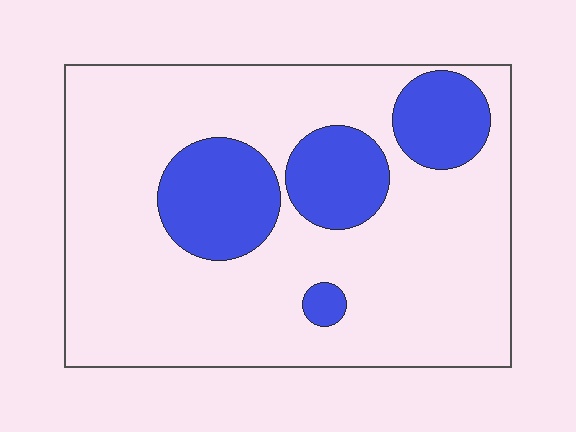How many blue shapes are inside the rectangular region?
4.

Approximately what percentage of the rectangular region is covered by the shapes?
Approximately 20%.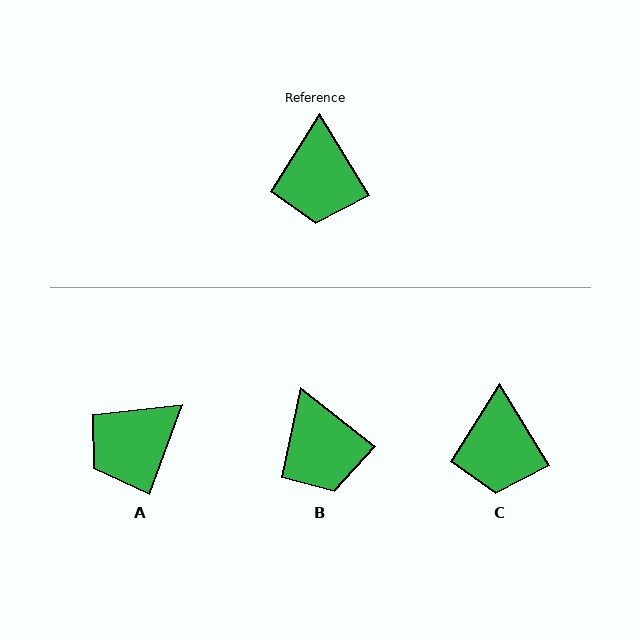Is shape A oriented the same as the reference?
No, it is off by about 52 degrees.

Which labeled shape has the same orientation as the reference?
C.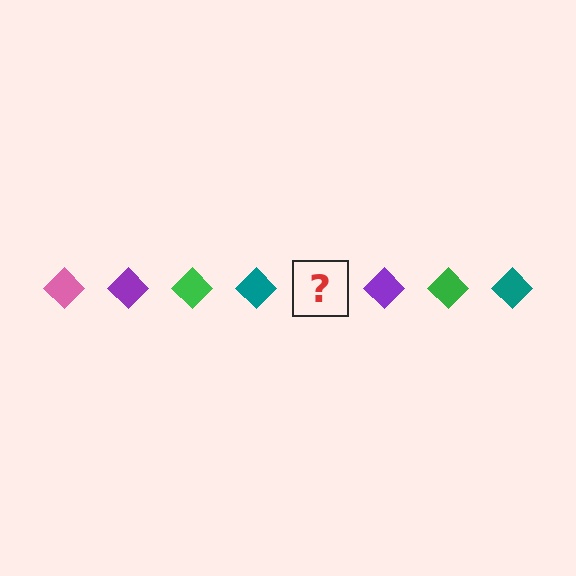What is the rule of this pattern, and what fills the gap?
The rule is that the pattern cycles through pink, purple, green, teal diamonds. The gap should be filled with a pink diamond.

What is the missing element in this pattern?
The missing element is a pink diamond.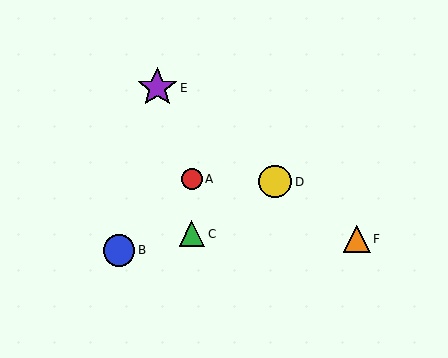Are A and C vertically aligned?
Yes, both are at x≈192.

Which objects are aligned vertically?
Objects A, C are aligned vertically.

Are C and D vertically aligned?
No, C is at x≈192 and D is at x≈275.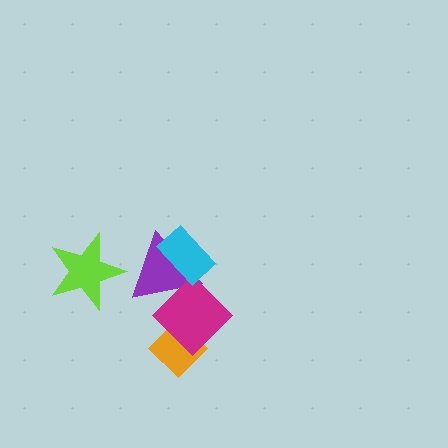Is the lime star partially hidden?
No, no other shape covers it.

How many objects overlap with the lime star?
0 objects overlap with the lime star.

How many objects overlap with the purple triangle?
2 objects overlap with the purple triangle.